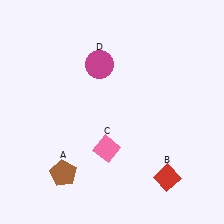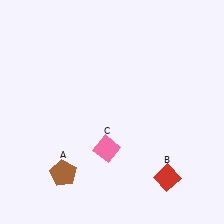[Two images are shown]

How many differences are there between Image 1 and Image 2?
There is 1 difference between the two images.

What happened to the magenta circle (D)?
The magenta circle (D) was removed in Image 2. It was in the top-left area of Image 1.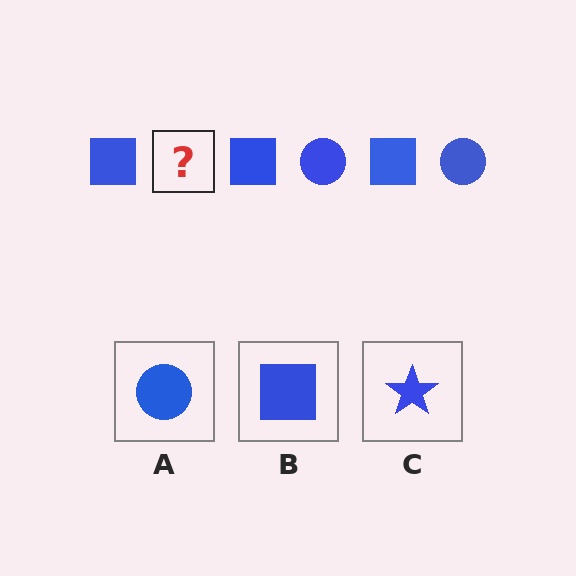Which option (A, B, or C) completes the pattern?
A.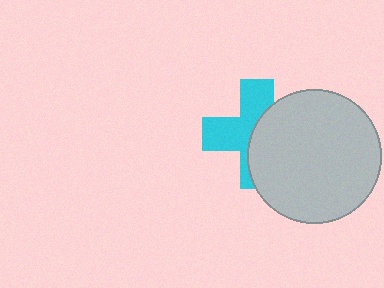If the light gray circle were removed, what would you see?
You would see the complete cyan cross.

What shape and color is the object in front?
The object in front is a light gray circle.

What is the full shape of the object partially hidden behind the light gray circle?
The partially hidden object is a cyan cross.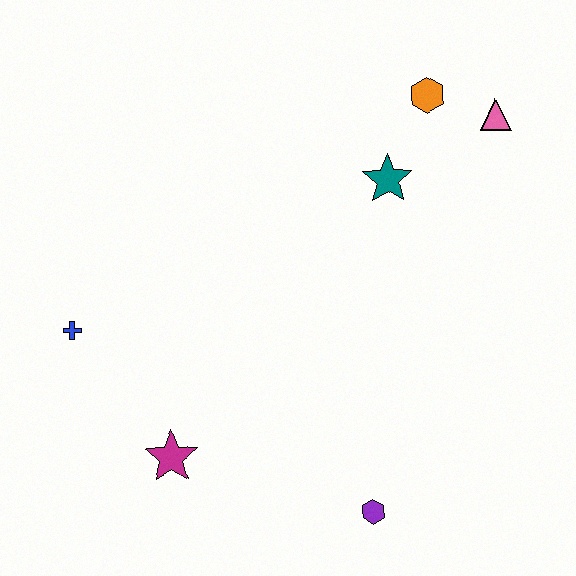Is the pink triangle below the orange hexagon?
Yes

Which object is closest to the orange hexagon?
The pink triangle is closest to the orange hexagon.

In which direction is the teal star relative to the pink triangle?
The teal star is to the left of the pink triangle.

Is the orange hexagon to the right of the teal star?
Yes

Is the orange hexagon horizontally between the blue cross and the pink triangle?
Yes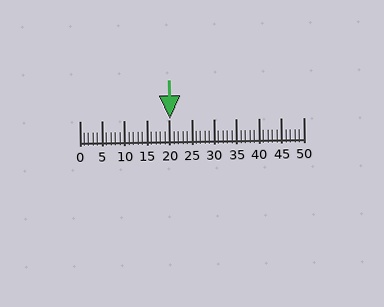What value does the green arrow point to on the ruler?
The green arrow points to approximately 20.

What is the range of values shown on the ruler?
The ruler shows values from 0 to 50.